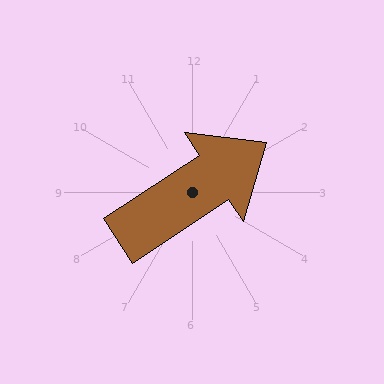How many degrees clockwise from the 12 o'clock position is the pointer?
Approximately 57 degrees.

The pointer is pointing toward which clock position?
Roughly 2 o'clock.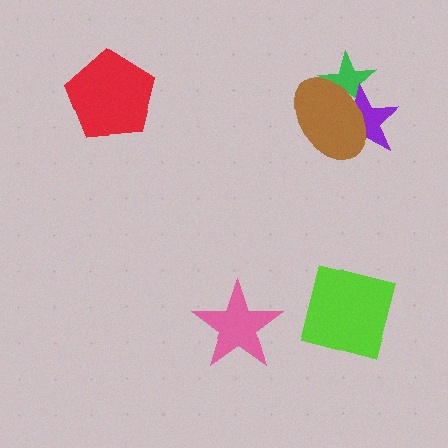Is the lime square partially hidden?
No, no other shape covers it.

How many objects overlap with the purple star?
2 objects overlap with the purple star.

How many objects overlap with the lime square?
0 objects overlap with the lime square.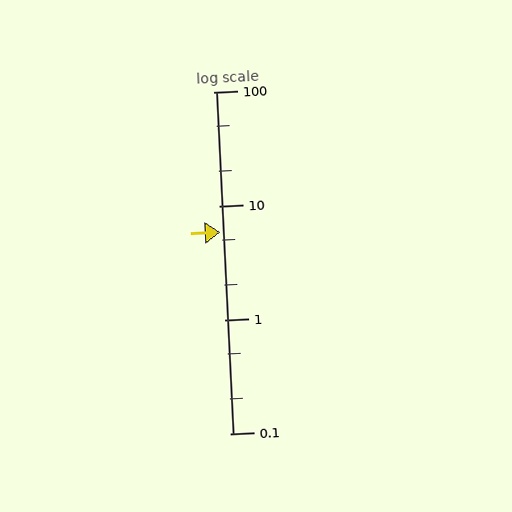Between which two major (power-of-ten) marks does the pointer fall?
The pointer is between 1 and 10.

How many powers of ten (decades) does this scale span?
The scale spans 3 decades, from 0.1 to 100.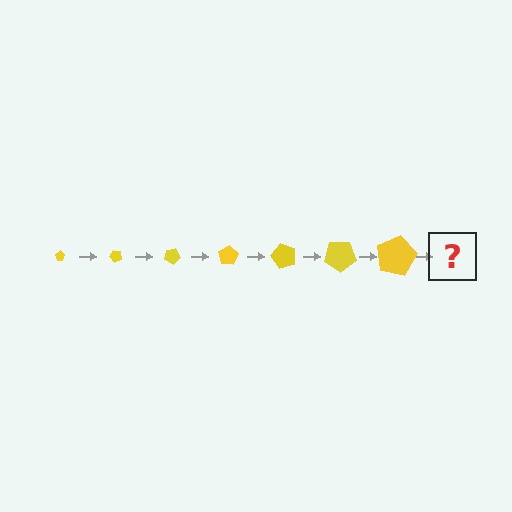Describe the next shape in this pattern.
It should be a pentagon, larger than the previous one and rotated 350 degrees from the start.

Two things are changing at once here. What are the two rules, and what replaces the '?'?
The two rules are that the pentagon grows larger each step and it rotates 50 degrees each step. The '?' should be a pentagon, larger than the previous one and rotated 350 degrees from the start.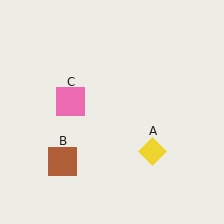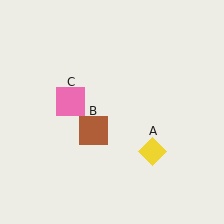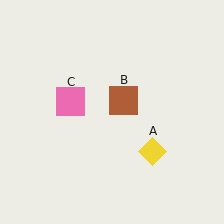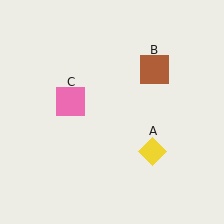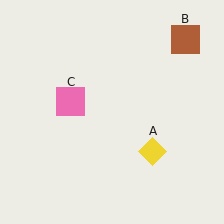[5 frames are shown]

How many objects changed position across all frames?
1 object changed position: brown square (object B).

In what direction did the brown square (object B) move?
The brown square (object B) moved up and to the right.